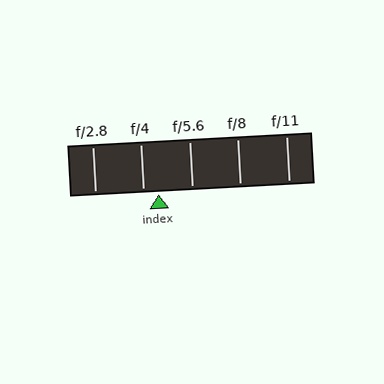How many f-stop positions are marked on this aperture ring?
There are 5 f-stop positions marked.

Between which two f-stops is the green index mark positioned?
The index mark is between f/4 and f/5.6.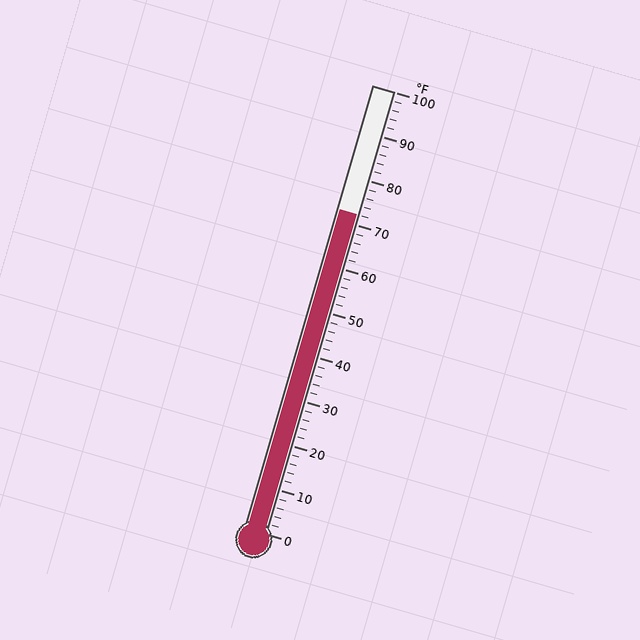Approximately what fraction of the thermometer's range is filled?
The thermometer is filled to approximately 70% of its range.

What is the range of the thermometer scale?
The thermometer scale ranges from 0°F to 100°F.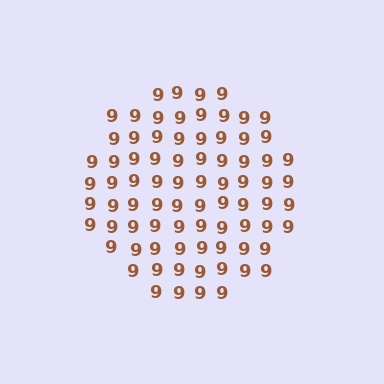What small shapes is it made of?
It is made of small digit 9's.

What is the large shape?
The large shape is a circle.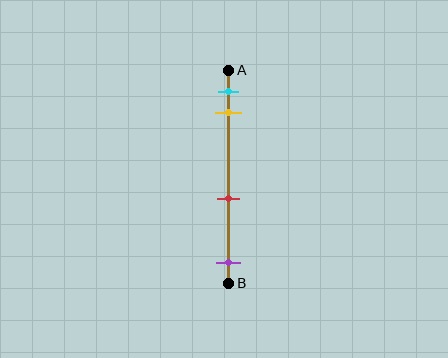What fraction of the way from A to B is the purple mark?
The purple mark is approximately 90% (0.9) of the way from A to B.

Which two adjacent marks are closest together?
The cyan and yellow marks are the closest adjacent pair.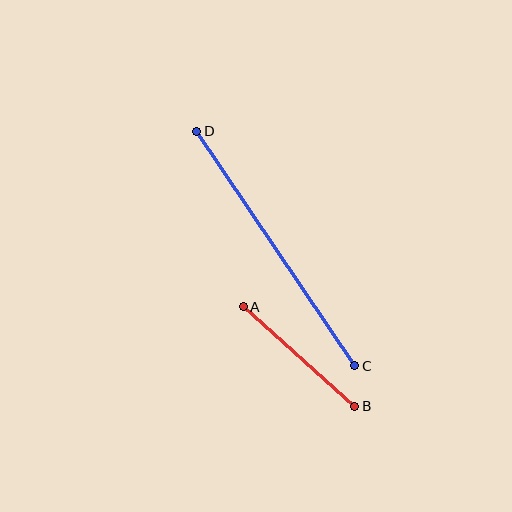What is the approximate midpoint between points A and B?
The midpoint is at approximately (299, 357) pixels.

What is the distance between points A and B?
The distance is approximately 149 pixels.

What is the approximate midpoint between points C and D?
The midpoint is at approximately (276, 249) pixels.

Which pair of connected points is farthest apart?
Points C and D are farthest apart.